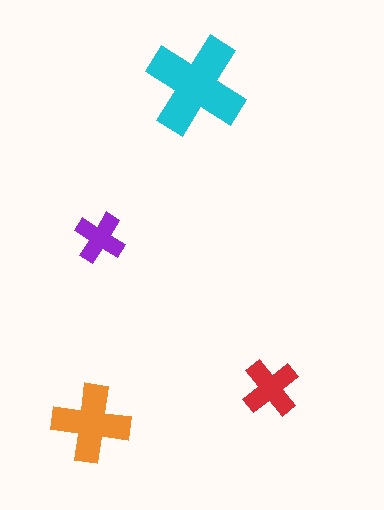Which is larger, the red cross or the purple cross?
The red one.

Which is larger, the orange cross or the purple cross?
The orange one.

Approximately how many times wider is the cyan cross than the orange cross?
About 1.5 times wider.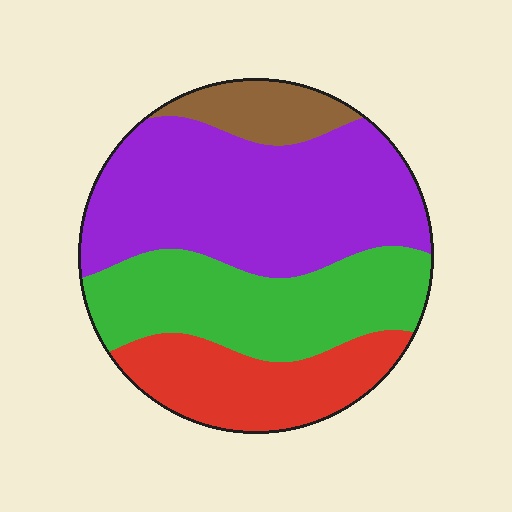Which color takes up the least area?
Brown, at roughly 10%.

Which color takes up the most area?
Purple, at roughly 45%.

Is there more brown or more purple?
Purple.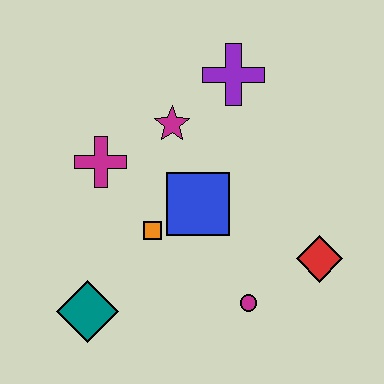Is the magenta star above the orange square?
Yes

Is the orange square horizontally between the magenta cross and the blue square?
Yes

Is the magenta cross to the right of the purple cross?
No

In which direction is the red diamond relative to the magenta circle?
The red diamond is to the right of the magenta circle.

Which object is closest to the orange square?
The blue square is closest to the orange square.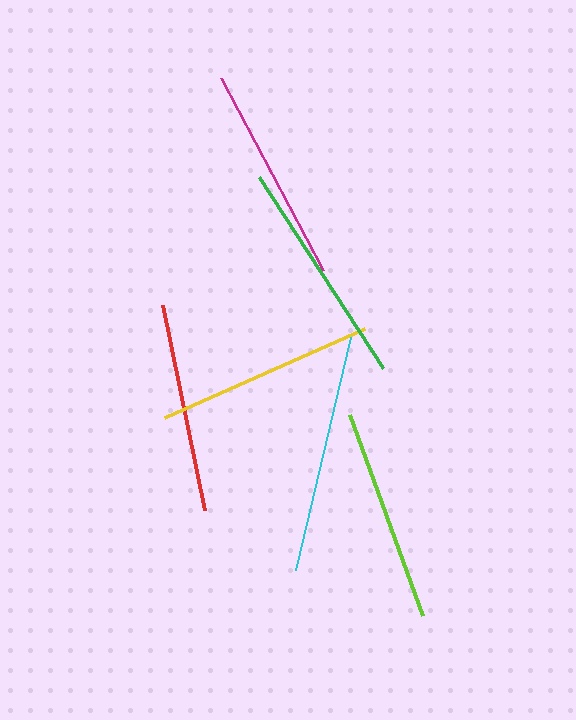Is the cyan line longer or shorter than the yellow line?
The cyan line is longer than the yellow line.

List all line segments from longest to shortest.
From longest to shortest: cyan, green, yellow, magenta, lime, red.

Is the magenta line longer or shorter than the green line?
The green line is longer than the magenta line.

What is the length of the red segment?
The red segment is approximately 210 pixels long.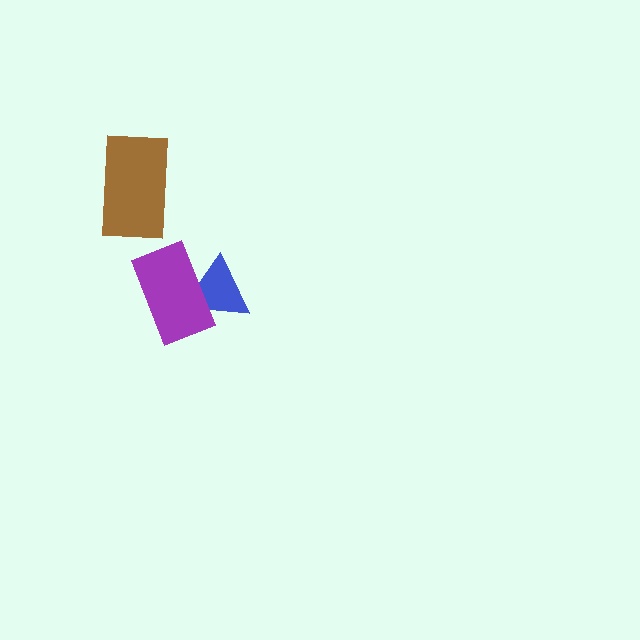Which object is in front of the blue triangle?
The purple rectangle is in front of the blue triangle.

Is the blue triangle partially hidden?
Yes, it is partially covered by another shape.